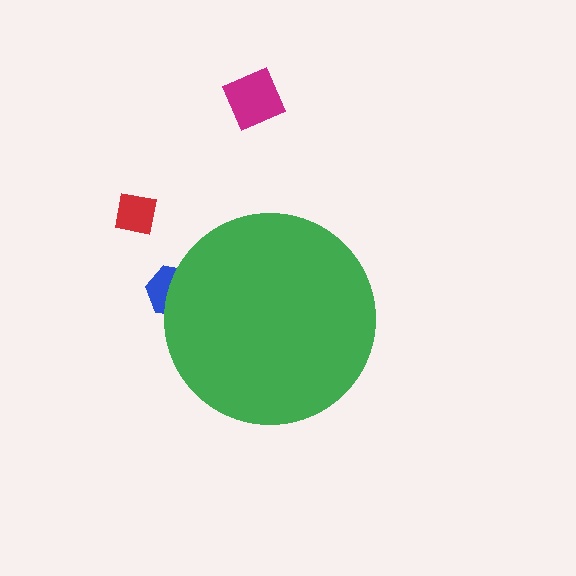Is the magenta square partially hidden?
No, the magenta square is fully visible.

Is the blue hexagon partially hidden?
Yes, the blue hexagon is partially hidden behind the green circle.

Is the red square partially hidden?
No, the red square is fully visible.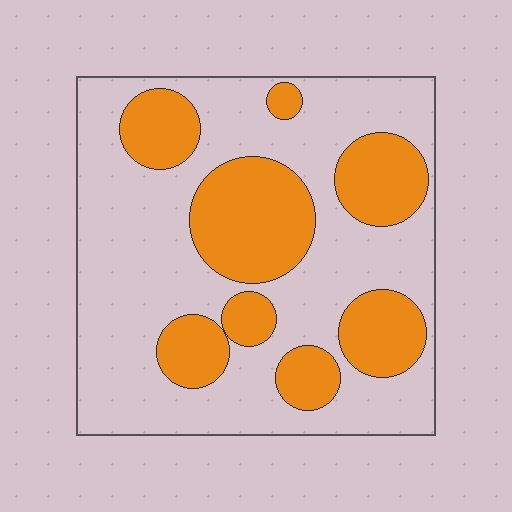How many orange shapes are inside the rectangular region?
8.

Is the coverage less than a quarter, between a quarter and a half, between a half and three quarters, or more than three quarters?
Between a quarter and a half.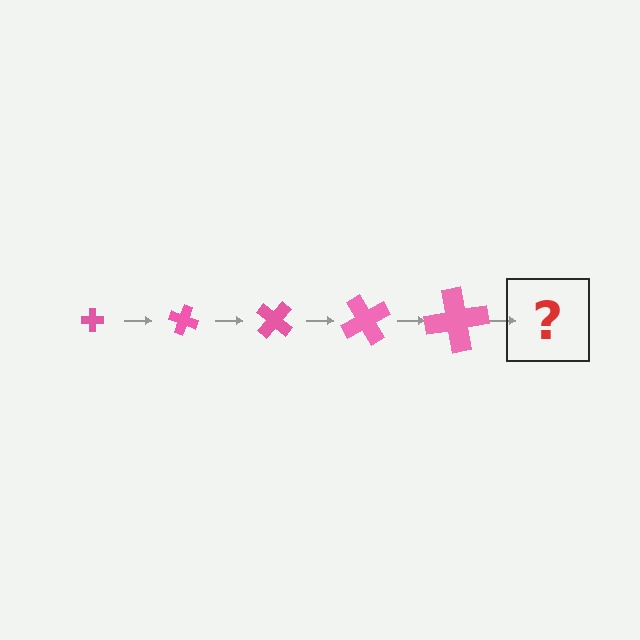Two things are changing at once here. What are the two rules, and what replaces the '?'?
The two rules are that the cross grows larger each step and it rotates 20 degrees each step. The '?' should be a cross, larger than the previous one and rotated 100 degrees from the start.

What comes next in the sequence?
The next element should be a cross, larger than the previous one and rotated 100 degrees from the start.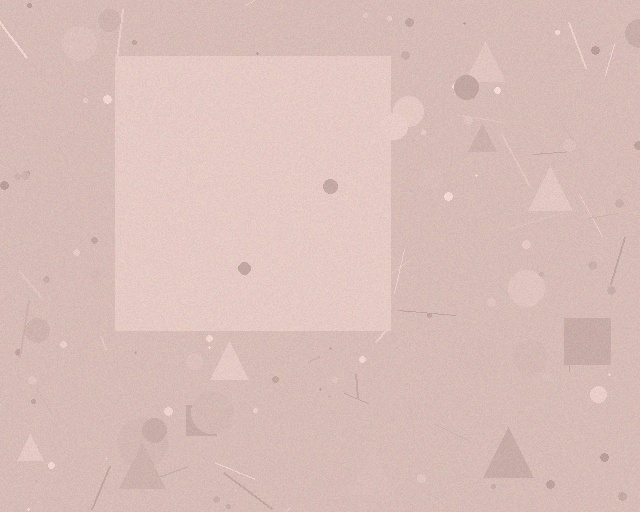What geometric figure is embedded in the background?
A square is embedded in the background.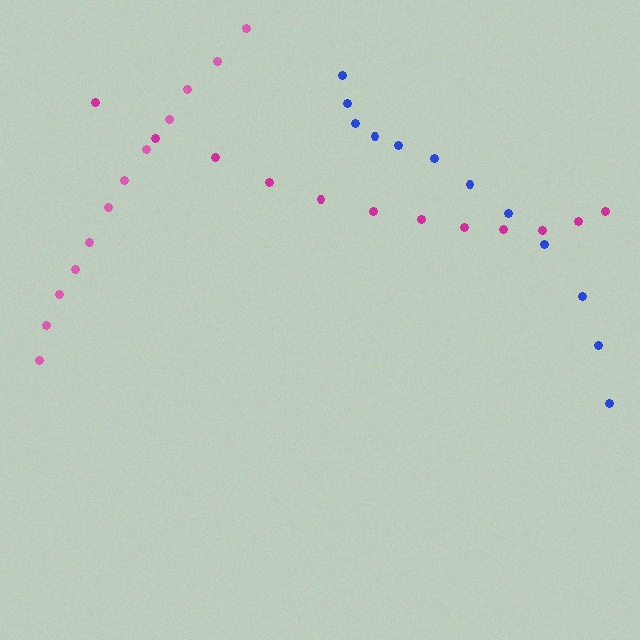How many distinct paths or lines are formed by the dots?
There are 3 distinct paths.